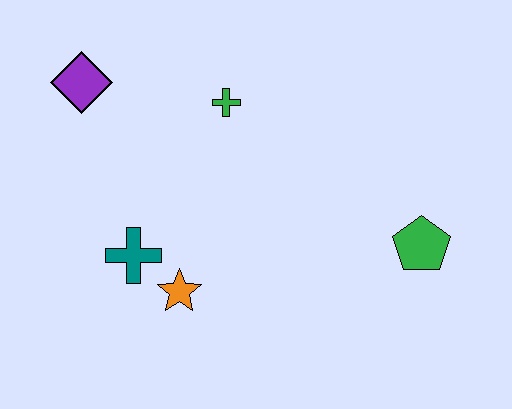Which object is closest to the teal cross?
The orange star is closest to the teal cross.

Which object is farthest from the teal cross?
The green pentagon is farthest from the teal cross.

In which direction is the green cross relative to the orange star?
The green cross is above the orange star.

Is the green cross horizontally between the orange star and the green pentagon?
Yes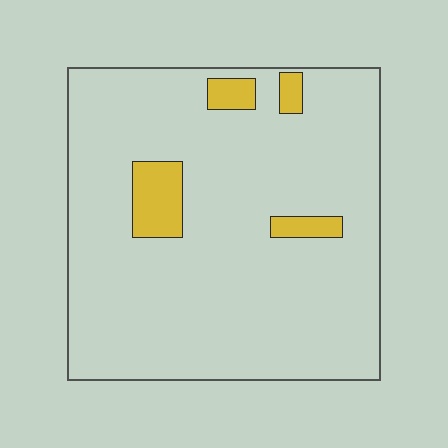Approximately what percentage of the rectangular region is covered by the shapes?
Approximately 10%.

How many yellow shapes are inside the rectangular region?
4.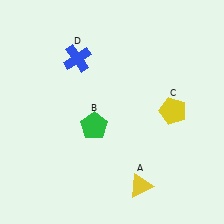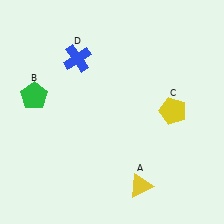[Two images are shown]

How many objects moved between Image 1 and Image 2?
1 object moved between the two images.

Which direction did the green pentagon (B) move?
The green pentagon (B) moved left.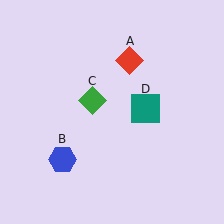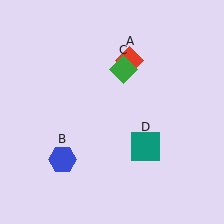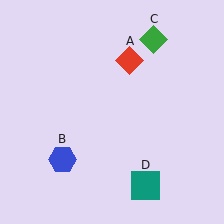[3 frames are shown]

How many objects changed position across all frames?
2 objects changed position: green diamond (object C), teal square (object D).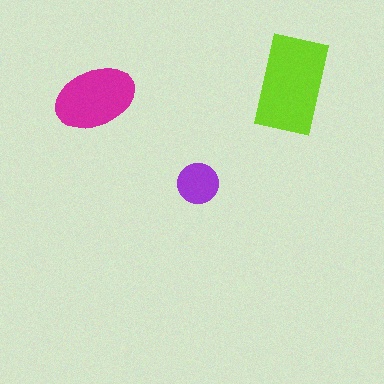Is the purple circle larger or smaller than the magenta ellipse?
Smaller.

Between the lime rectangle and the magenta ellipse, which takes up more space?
The lime rectangle.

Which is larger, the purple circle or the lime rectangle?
The lime rectangle.